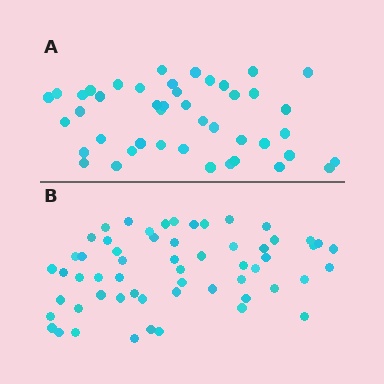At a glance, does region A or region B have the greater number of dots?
Region B (the bottom region) has more dots.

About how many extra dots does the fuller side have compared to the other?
Region B has approximately 15 more dots than region A.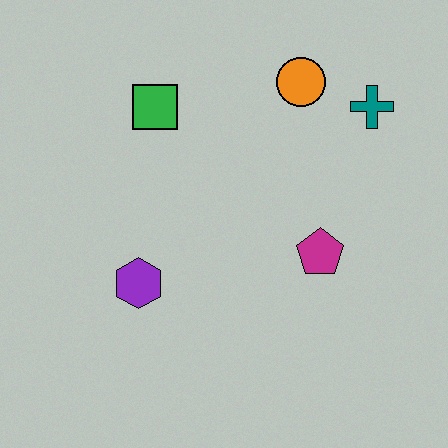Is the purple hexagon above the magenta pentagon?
No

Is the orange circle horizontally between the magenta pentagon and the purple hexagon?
Yes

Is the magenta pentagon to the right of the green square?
Yes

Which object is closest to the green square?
The orange circle is closest to the green square.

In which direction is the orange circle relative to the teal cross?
The orange circle is to the left of the teal cross.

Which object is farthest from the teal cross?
The purple hexagon is farthest from the teal cross.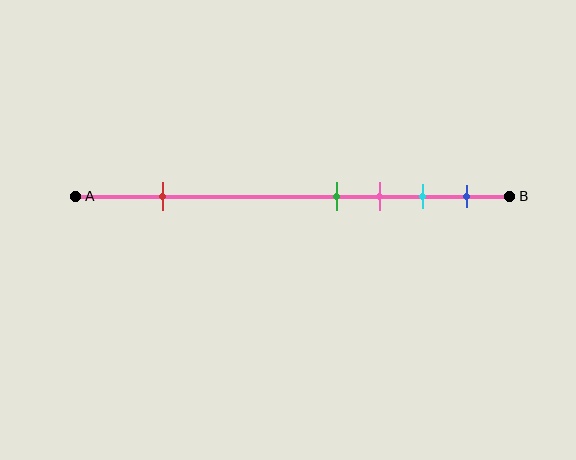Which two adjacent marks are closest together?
The green and pink marks are the closest adjacent pair.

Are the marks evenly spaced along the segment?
No, the marks are not evenly spaced.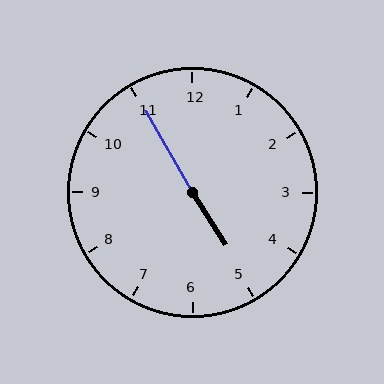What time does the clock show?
4:55.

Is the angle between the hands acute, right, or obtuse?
It is obtuse.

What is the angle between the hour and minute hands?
Approximately 178 degrees.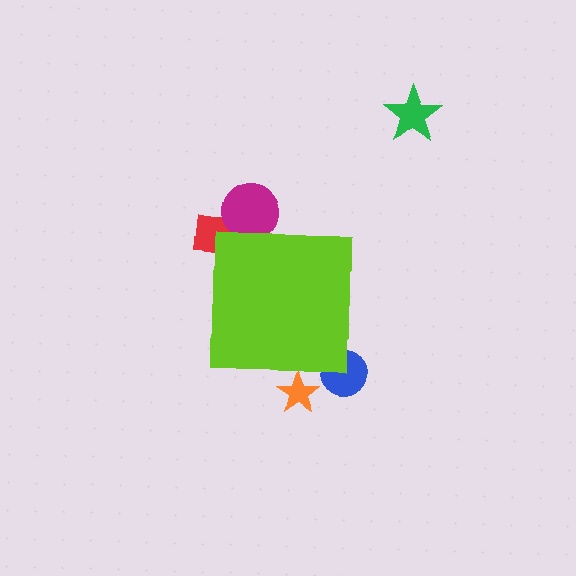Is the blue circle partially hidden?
Yes, the blue circle is partially hidden behind the lime square.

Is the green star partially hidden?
No, the green star is fully visible.